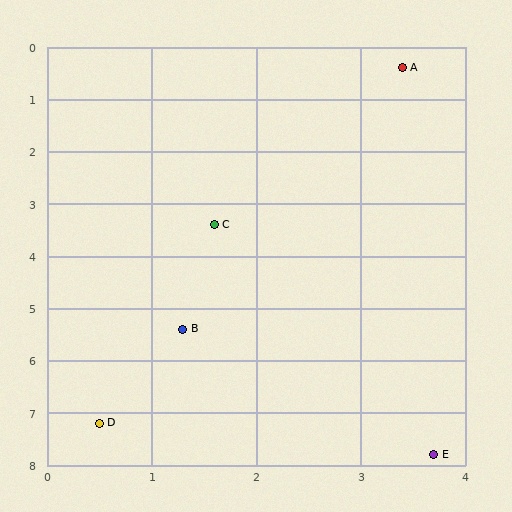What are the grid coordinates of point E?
Point E is at approximately (3.7, 7.8).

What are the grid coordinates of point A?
Point A is at approximately (3.4, 0.4).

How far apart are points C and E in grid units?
Points C and E are about 4.9 grid units apart.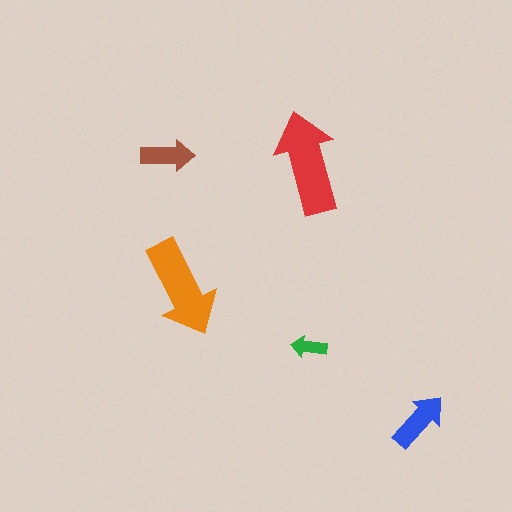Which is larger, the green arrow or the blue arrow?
The blue one.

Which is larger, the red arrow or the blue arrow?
The red one.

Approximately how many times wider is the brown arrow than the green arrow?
About 1.5 times wider.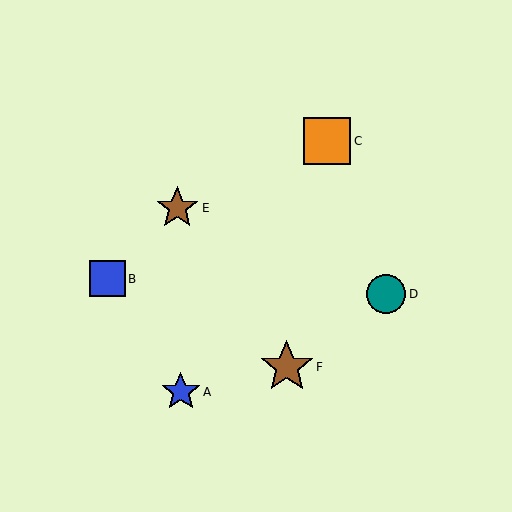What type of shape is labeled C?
Shape C is an orange square.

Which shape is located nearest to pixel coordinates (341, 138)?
The orange square (labeled C) at (327, 141) is nearest to that location.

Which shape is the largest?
The brown star (labeled F) is the largest.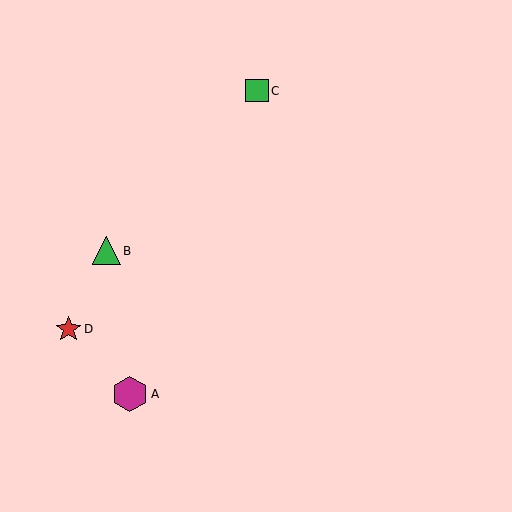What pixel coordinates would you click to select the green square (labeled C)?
Click at (257, 91) to select the green square C.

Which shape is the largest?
The magenta hexagon (labeled A) is the largest.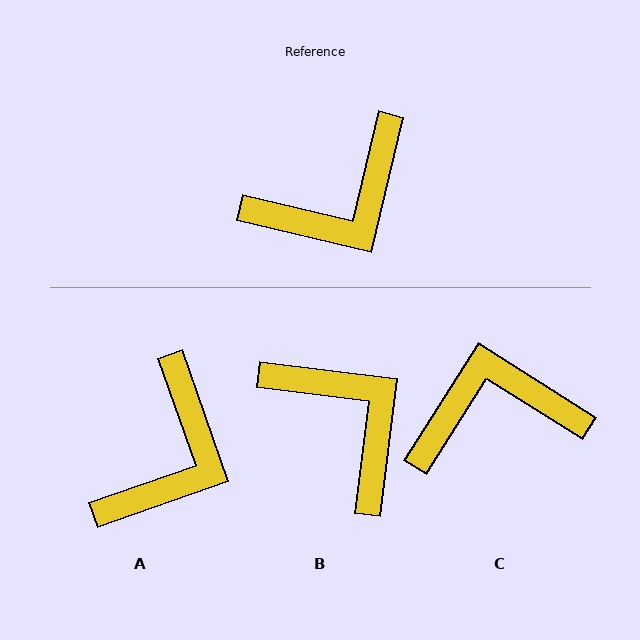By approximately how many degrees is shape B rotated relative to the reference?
Approximately 96 degrees counter-clockwise.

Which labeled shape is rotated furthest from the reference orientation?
C, about 161 degrees away.